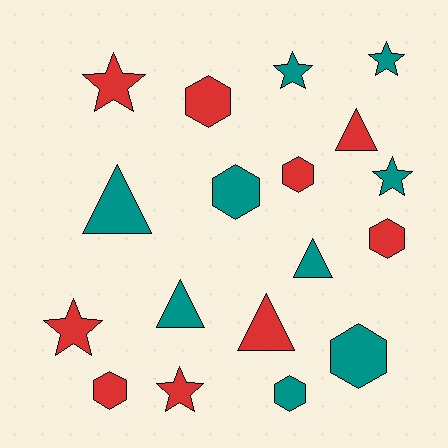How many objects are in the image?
There are 18 objects.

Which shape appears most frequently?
Hexagon, with 7 objects.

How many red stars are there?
There are 3 red stars.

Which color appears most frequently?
Teal, with 9 objects.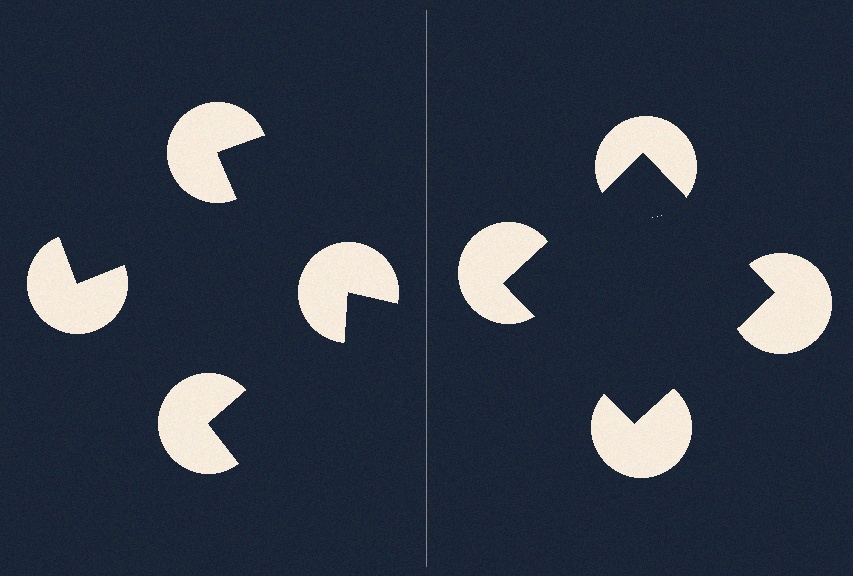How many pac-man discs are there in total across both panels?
8 — 4 on each side.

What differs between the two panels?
The pac-man discs are positioned identically on both sides; only the wedge orientations differ. On the right they align to a square; on the left they are misaligned.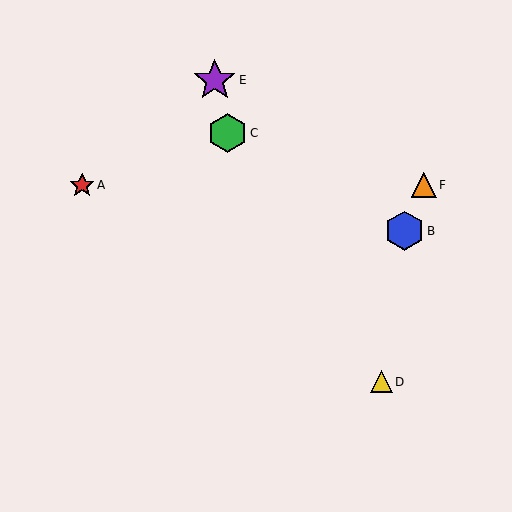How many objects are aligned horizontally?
2 objects (A, F) are aligned horizontally.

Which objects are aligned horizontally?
Objects A, F are aligned horizontally.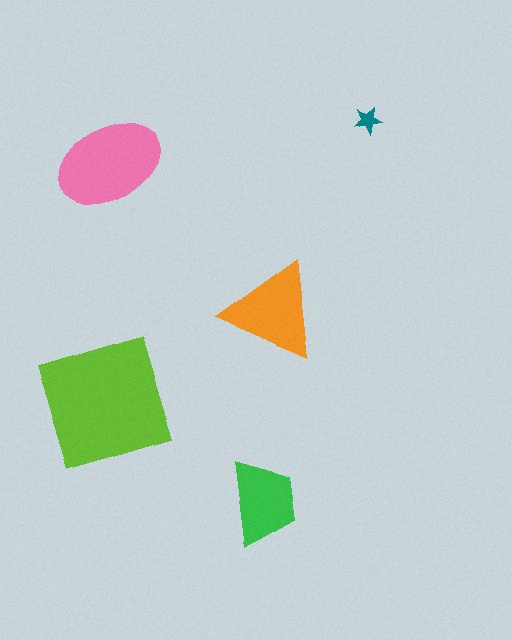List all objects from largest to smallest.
The lime square, the pink ellipse, the orange triangle, the green trapezoid, the teal star.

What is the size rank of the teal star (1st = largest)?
5th.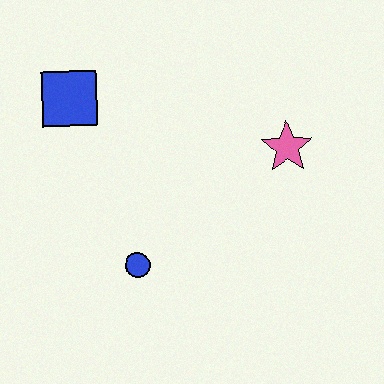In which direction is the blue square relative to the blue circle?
The blue square is above the blue circle.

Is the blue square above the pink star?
Yes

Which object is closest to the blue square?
The blue circle is closest to the blue square.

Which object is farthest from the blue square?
The pink star is farthest from the blue square.